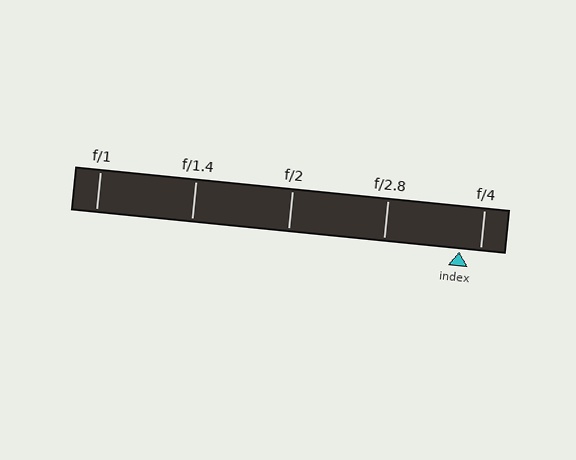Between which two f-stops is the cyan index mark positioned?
The index mark is between f/2.8 and f/4.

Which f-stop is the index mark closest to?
The index mark is closest to f/4.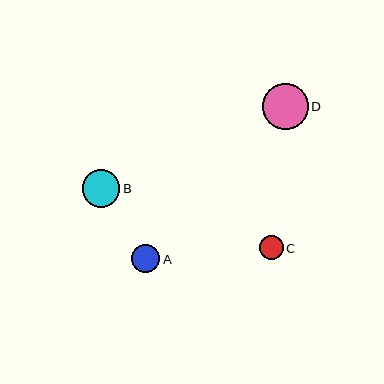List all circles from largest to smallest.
From largest to smallest: D, B, A, C.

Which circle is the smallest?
Circle C is the smallest with a size of approximately 24 pixels.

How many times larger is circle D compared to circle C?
Circle D is approximately 1.9 times the size of circle C.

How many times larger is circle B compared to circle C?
Circle B is approximately 1.5 times the size of circle C.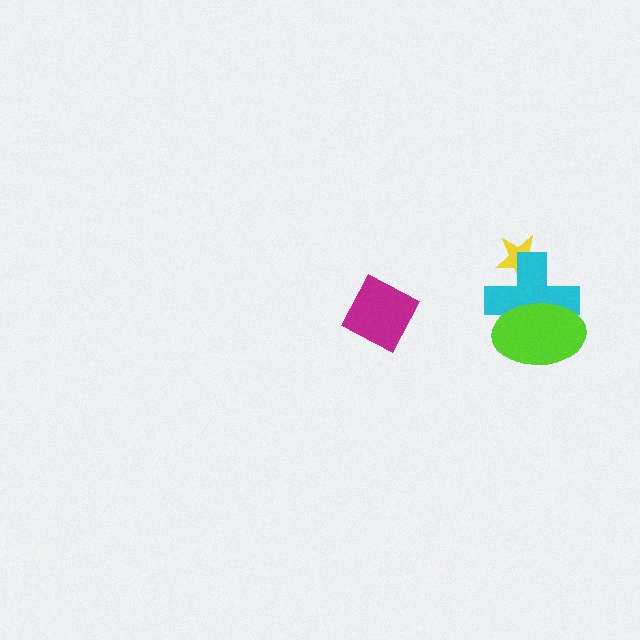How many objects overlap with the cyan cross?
2 objects overlap with the cyan cross.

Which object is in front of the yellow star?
The cyan cross is in front of the yellow star.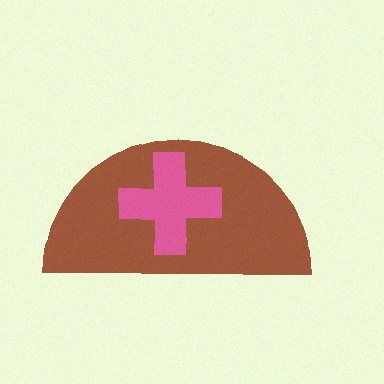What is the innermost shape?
The pink cross.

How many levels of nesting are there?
2.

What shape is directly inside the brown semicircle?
The pink cross.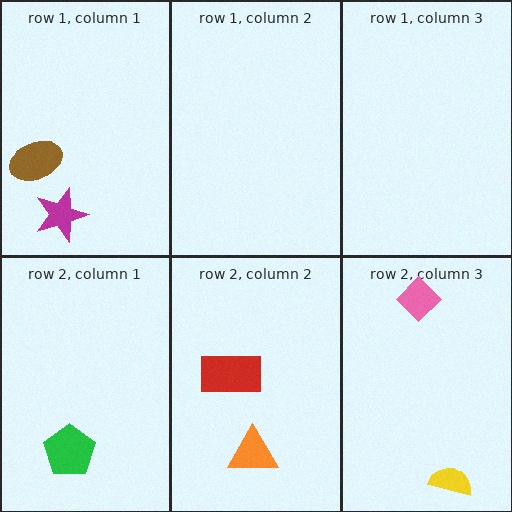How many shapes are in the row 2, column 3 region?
2.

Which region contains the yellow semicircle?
The row 2, column 3 region.